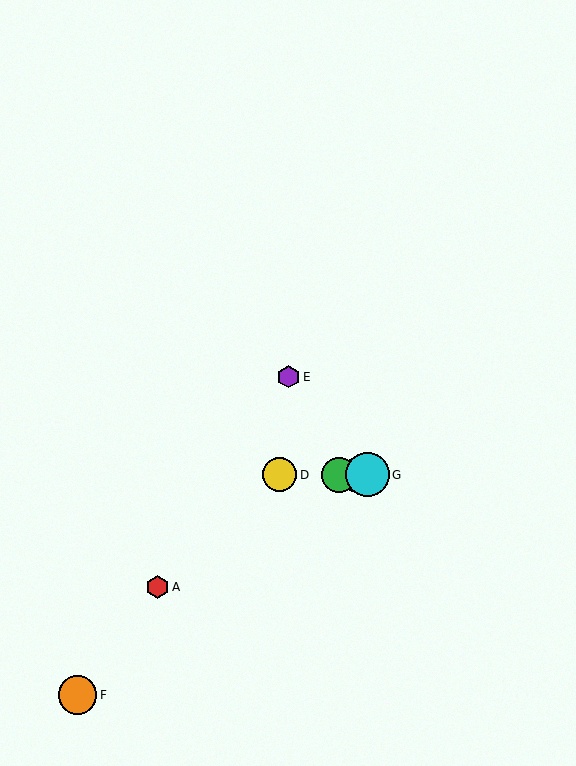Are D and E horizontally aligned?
No, D is at y≈475 and E is at y≈377.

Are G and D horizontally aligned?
Yes, both are at y≈475.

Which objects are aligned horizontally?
Objects B, C, D, G are aligned horizontally.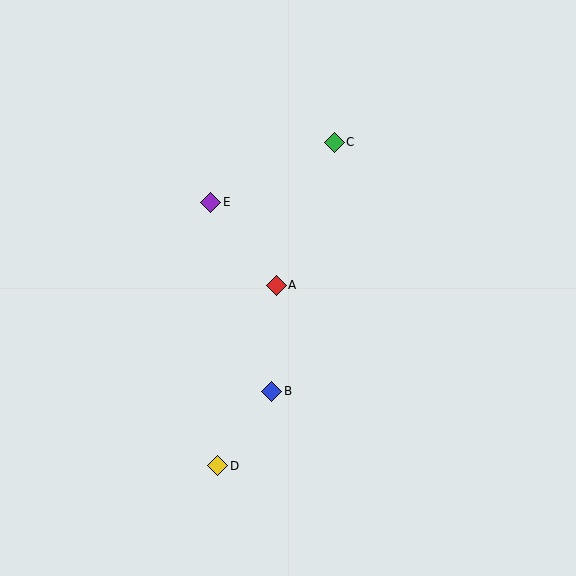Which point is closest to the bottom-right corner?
Point B is closest to the bottom-right corner.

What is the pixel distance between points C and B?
The distance between C and B is 257 pixels.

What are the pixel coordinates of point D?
Point D is at (218, 466).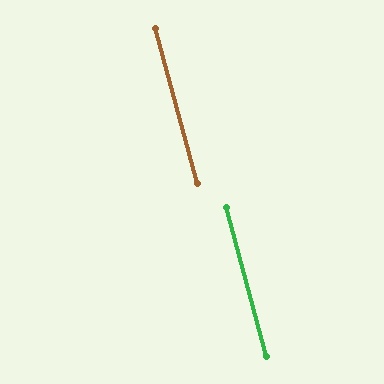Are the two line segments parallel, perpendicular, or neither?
Parallel — their directions differ by only 0.4°.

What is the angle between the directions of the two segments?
Approximately 0 degrees.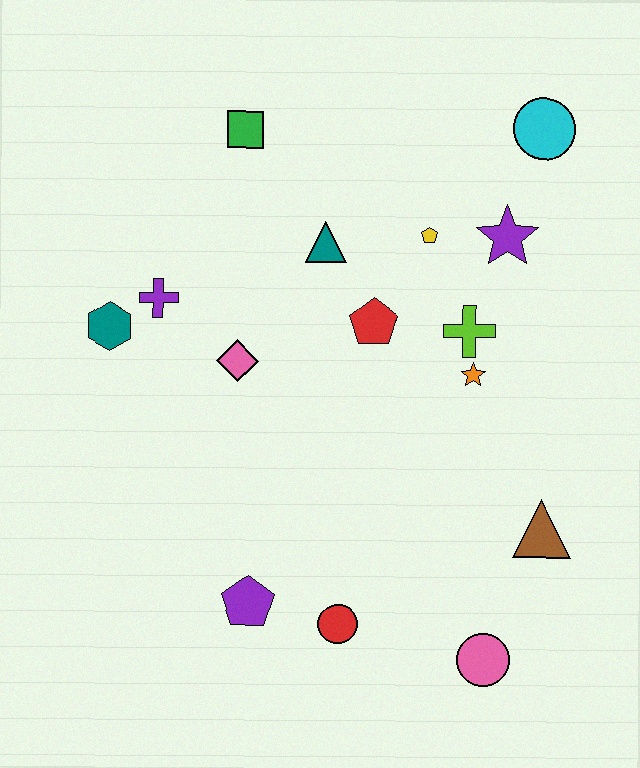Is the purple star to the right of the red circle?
Yes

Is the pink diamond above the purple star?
No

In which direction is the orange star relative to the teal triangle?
The orange star is to the right of the teal triangle.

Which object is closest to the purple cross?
The teal hexagon is closest to the purple cross.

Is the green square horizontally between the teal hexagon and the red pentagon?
Yes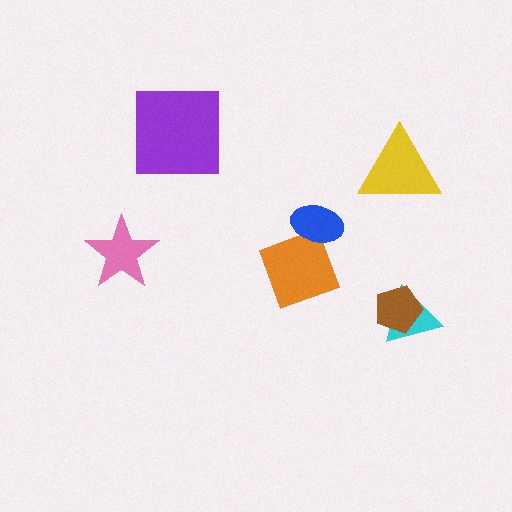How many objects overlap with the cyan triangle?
1 object overlaps with the cyan triangle.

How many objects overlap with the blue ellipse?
1 object overlaps with the blue ellipse.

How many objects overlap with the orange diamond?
1 object overlaps with the orange diamond.